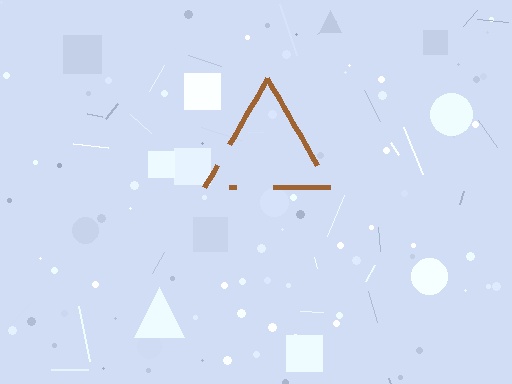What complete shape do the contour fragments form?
The contour fragments form a triangle.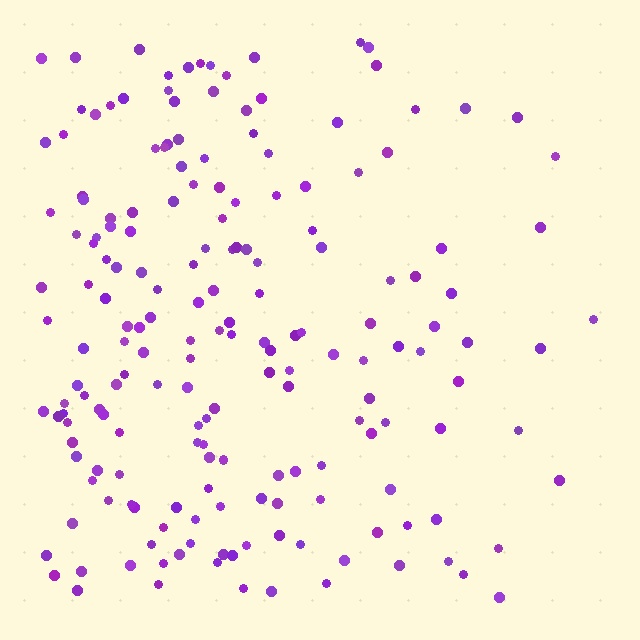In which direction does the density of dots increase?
From right to left, with the left side densest.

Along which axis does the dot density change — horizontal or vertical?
Horizontal.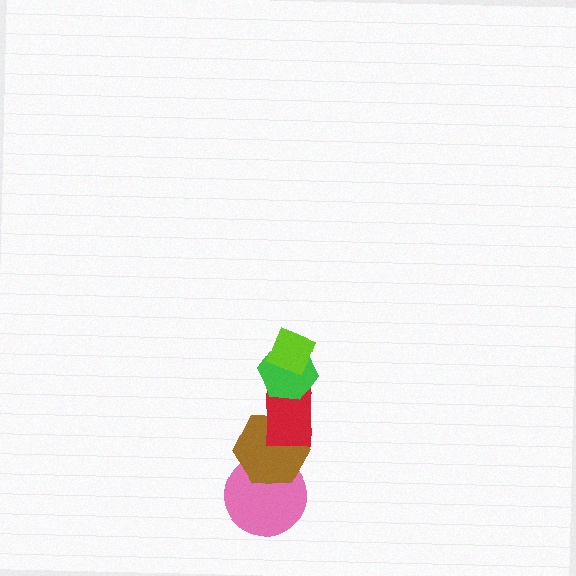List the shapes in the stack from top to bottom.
From top to bottom: the lime diamond, the green hexagon, the red rectangle, the brown hexagon, the pink circle.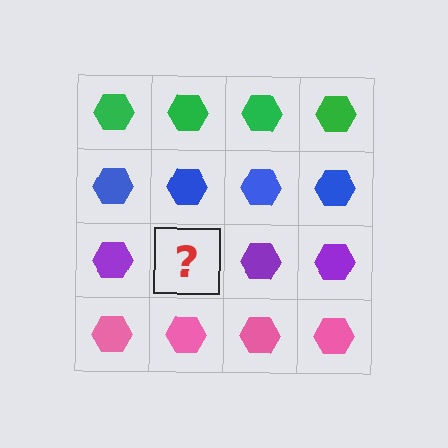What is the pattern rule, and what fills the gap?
The rule is that each row has a consistent color. The gap should be filled with a purple hexagon.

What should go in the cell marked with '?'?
The missing cell should contain a purple hexagon.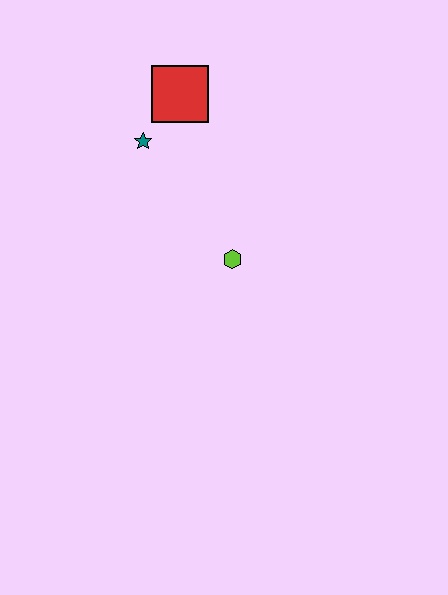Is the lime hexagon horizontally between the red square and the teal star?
No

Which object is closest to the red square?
The teal star is closest to the red square.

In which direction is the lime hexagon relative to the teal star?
The lime hexagon is below the teal star.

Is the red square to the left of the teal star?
No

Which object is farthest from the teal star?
The lime hexagon is farthest from the teal star.